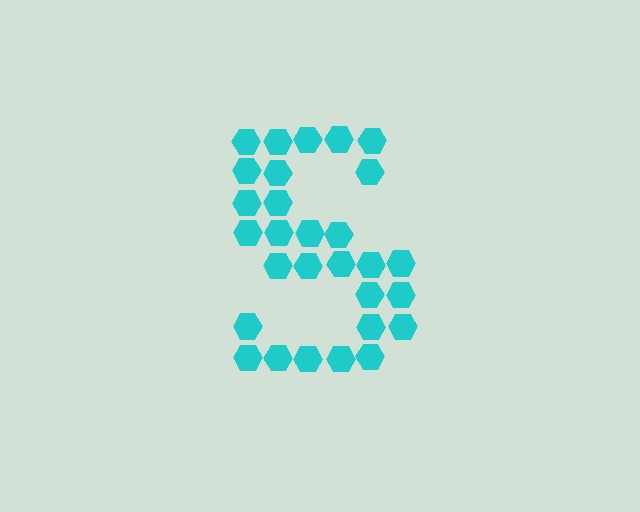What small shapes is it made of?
It is made of small hexagons.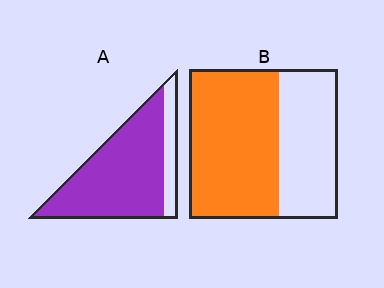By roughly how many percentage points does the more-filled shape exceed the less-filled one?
By roughly 20 percentage points (A over B).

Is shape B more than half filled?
Yes.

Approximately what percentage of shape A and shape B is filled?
A is approximately 80% and B is approximately 60%.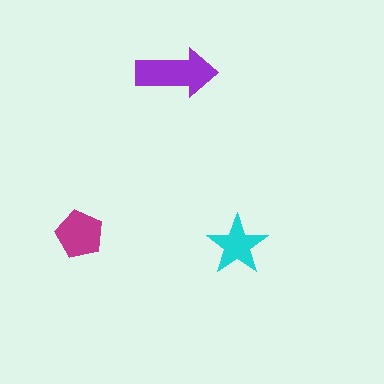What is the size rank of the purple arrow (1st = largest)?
1st.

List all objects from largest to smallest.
The purple arrow, the magenta pentagon, the cyan star.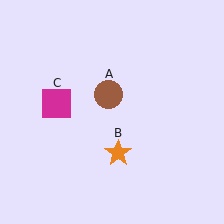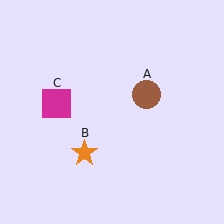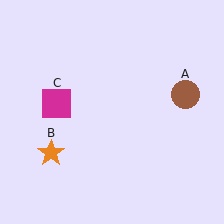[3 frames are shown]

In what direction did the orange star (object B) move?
The orange star (object B) moved left.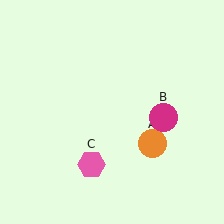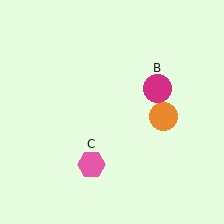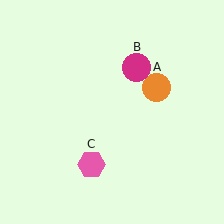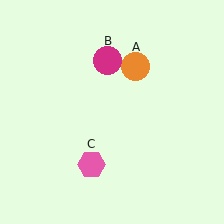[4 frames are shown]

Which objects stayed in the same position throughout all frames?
Pink hexagon (object C) remained stationary.